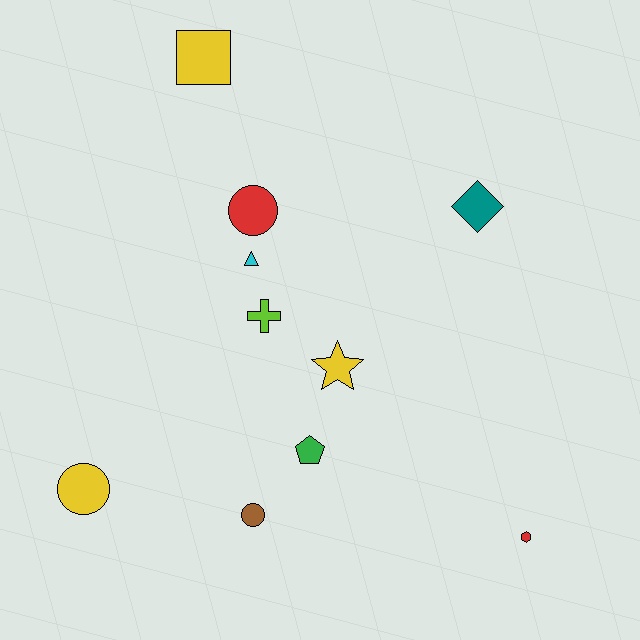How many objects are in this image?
There are 10 objects.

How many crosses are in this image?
There is 1 cross.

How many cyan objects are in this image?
There is 1 cyan object.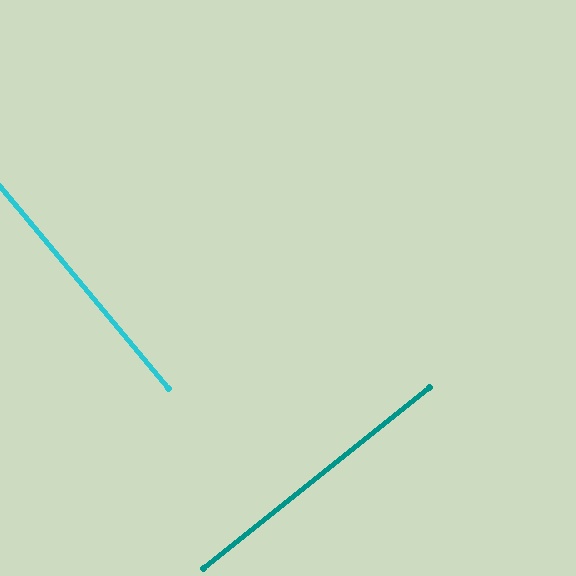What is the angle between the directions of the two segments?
Approximately 89 degrees.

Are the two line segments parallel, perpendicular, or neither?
Perpendicular — they meet at approximately 89°.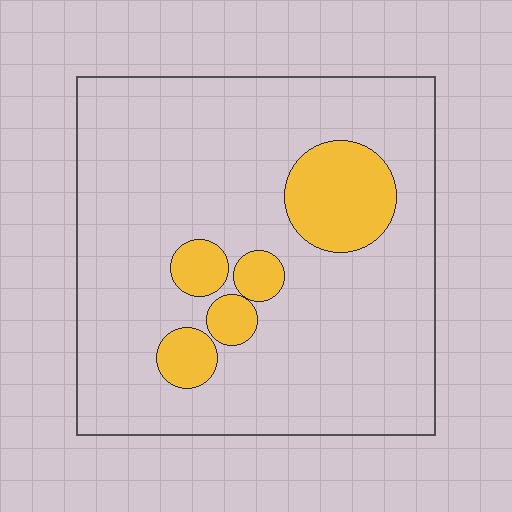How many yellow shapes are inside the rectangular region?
5.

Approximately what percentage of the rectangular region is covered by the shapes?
Approximately 15%.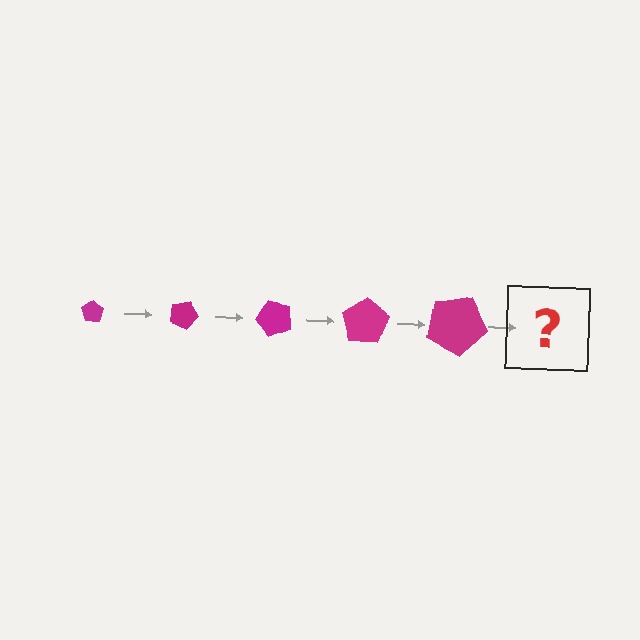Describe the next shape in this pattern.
It should be a pentagon, larger than the previous one and rotated 125 degrees from the start.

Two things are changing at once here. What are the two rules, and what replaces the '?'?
The two rules are that the pentagon grows larger each step and it rotates 25 degrees each step. The '?' should be a pentagon, larger than the previous one and rotated 125 degrees from the start.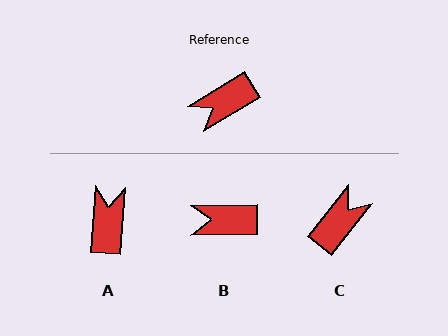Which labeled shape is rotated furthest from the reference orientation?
C, about 159 degrees away.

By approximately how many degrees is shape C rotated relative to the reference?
Approximately 159 degrees clockwise.